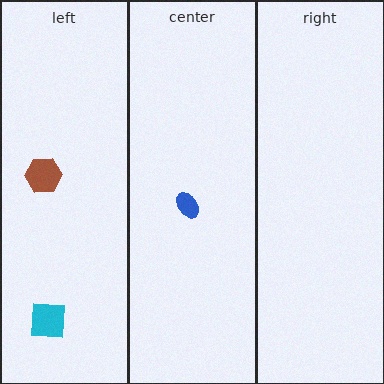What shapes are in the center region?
The blue ellipse.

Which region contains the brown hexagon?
The left region.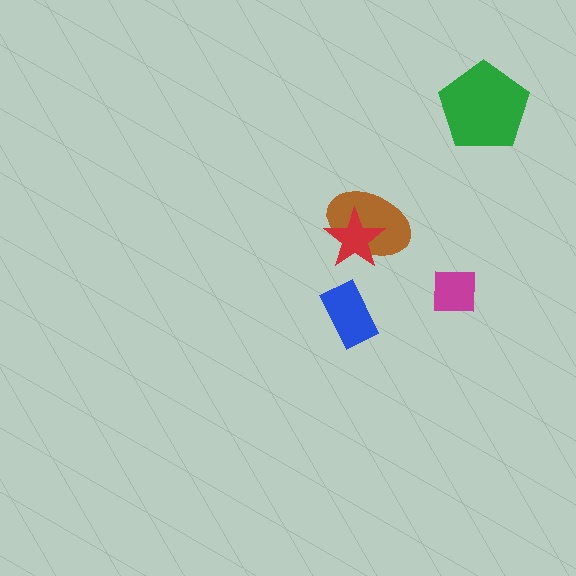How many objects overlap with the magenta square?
0 objects overlap with the magenta square.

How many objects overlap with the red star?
1 object overlaps with the red star.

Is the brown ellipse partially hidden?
Yes, it is partially covered by another shape.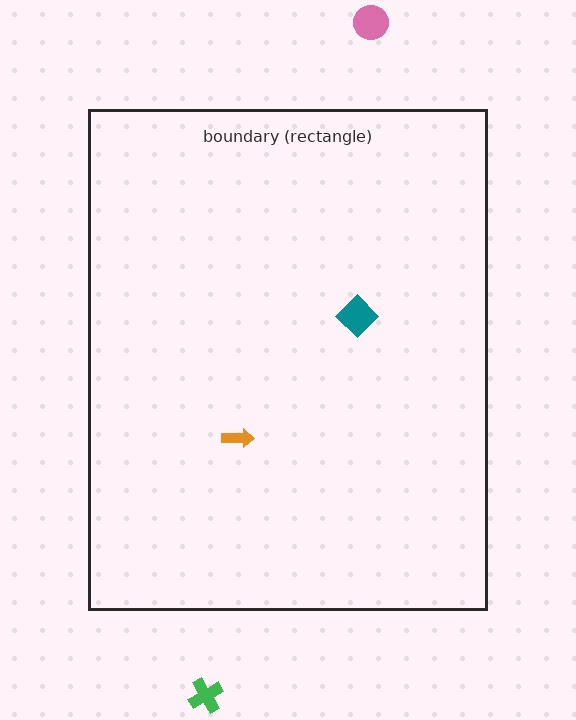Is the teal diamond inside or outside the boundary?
Inside.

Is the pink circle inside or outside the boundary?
Outside.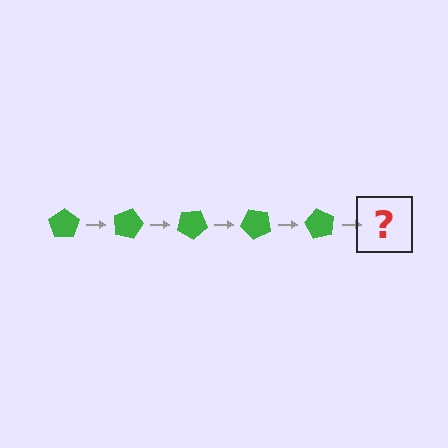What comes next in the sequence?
The next element should be a green pentagon rotated 75 degrees.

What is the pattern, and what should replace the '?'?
The pattern is that the pentagon rotates 15 degrees each step. The '?' should be a green pentagon rotated 75 degrees.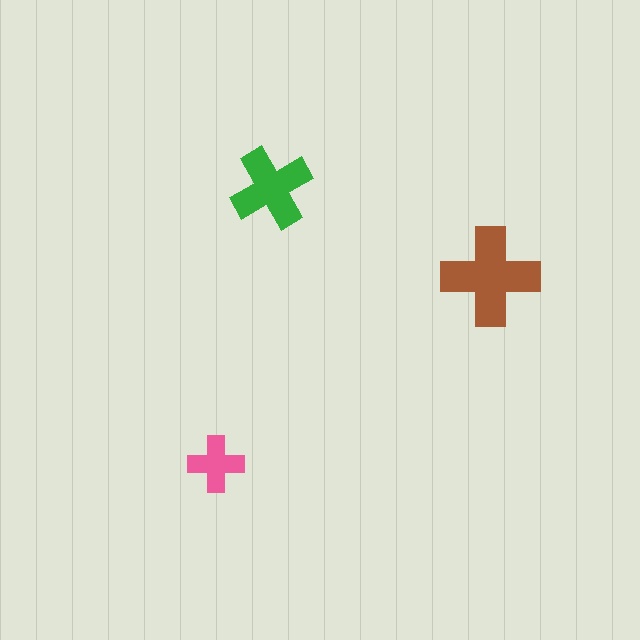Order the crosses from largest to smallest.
the brown one, the green one, the pink one.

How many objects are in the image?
There are 3 objects in the image.